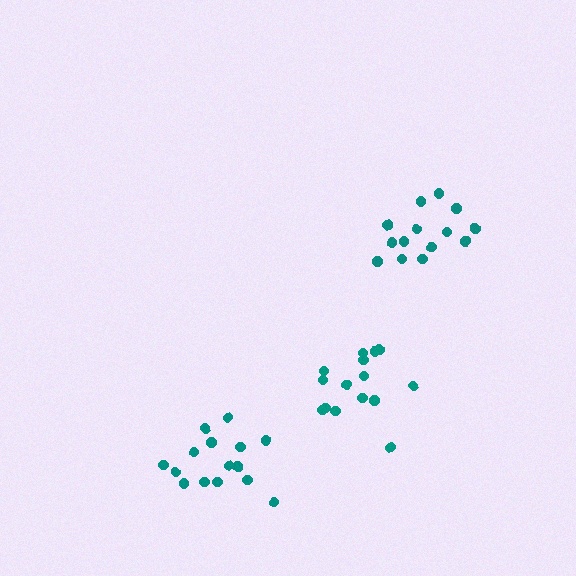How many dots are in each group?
Group 1: 15 dots, Group 2: 14 dots, Group 3: 15 dots (44 total).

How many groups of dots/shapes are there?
There are 3 groups.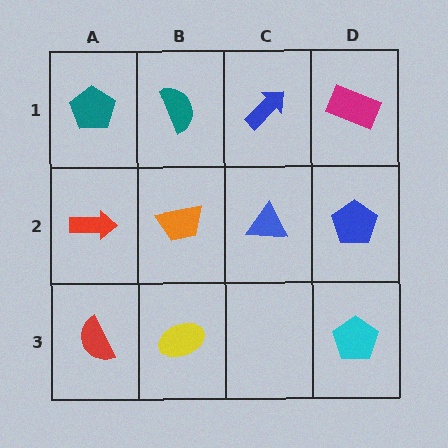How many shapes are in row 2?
4 shapes.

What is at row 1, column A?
A teal pentagon.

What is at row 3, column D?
A cyan pentagon.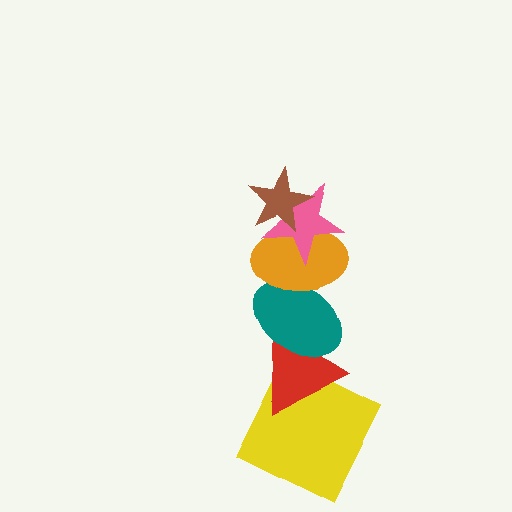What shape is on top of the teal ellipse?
The orange ellipse is on top of the teal ellipse.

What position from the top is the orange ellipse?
The orange ellipse is 3rd from the top.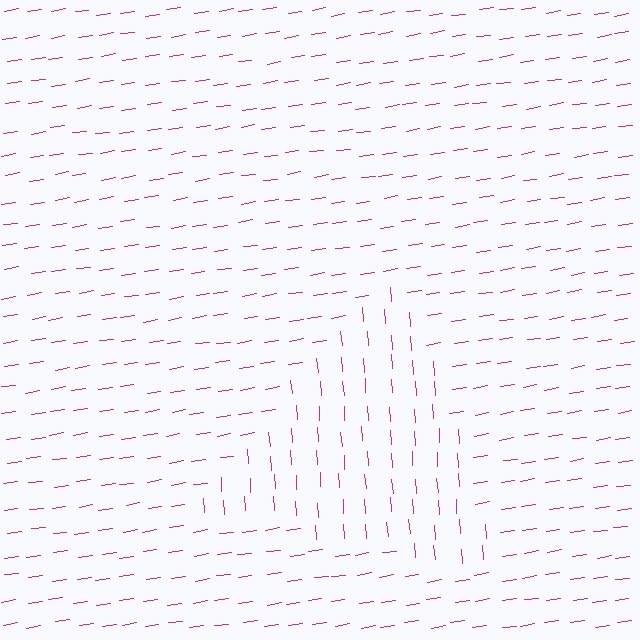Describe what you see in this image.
The image is filled with small magenta line segments. A triangle region in the image has lines oriented differently from the surrounding lines, creating a visible texture boundary.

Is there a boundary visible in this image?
Yes, there is a texture boundary formed by a change in line orientation.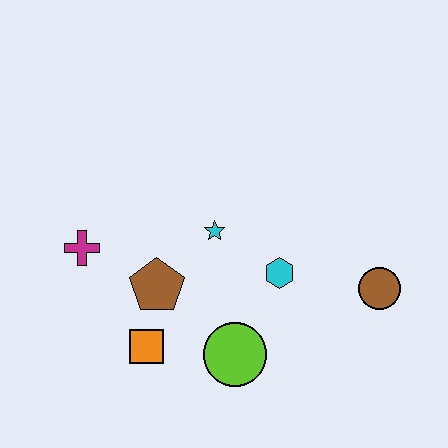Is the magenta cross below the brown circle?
No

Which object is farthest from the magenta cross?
The brown circle is farthest from the magenta cross.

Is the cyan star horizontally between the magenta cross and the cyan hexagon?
Yes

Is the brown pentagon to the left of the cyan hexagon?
Yes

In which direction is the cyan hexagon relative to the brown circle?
The cyan hexagon is to the left of the brown circle.